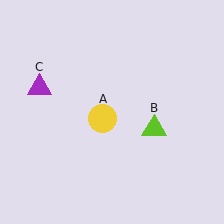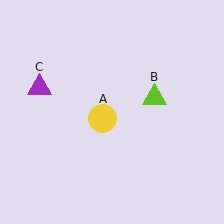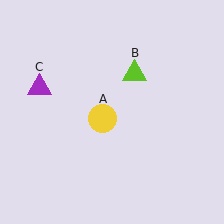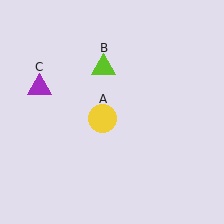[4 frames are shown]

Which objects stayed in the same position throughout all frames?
Yellow circle (object A) and purple triangle (object C) remained stationary.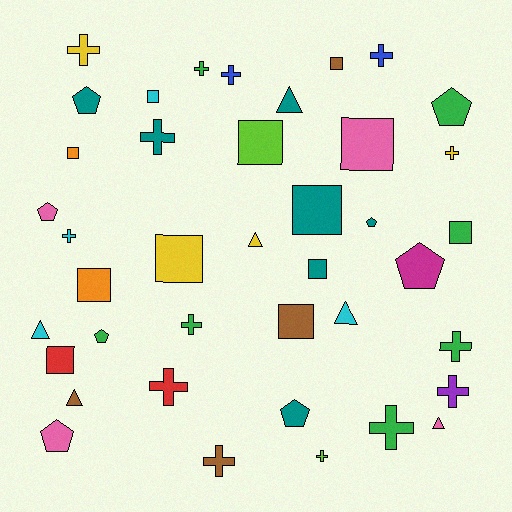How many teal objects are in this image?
There are 7 teal objects.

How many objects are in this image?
There are 40 objects.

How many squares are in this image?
There are 12 squares.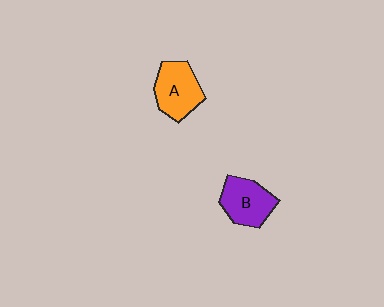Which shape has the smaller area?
Shape B (purple).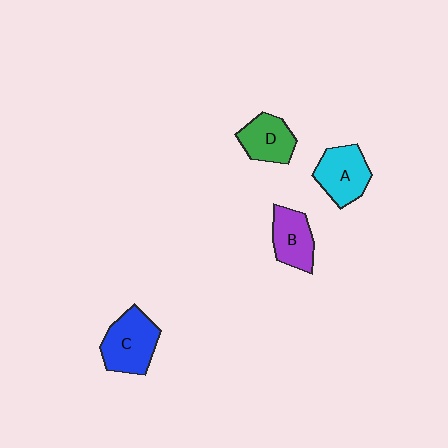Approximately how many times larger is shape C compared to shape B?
Approximately 1.3 times.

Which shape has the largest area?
Shape C (blue).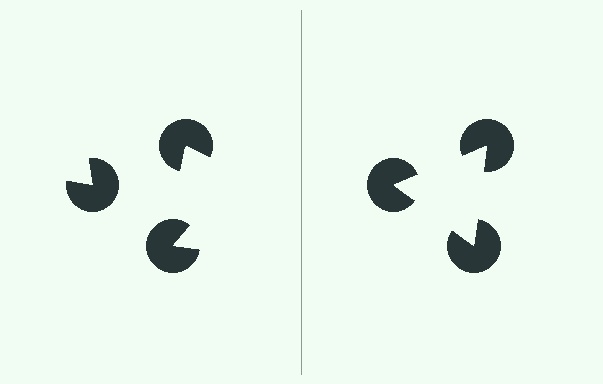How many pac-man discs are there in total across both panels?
6 — 3 on each side.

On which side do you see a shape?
An illusory triangle appears on the right side. On the left side the wedge cuts are rotated, so no coherent shape forms.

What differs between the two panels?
The pac-man discs are positioned identically on both sides; only the wedge orientations differ. On the right they align to a triangle; on the left they are misaligned.